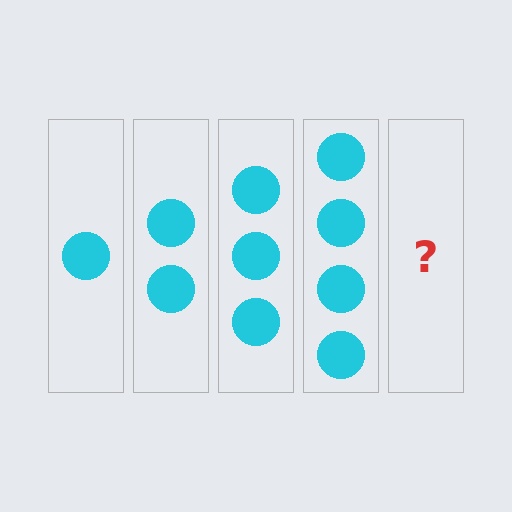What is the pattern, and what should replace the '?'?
The pattern is that each step adds one more circle. The '?' should be 5 circles.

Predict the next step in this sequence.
The next step is 5 circles.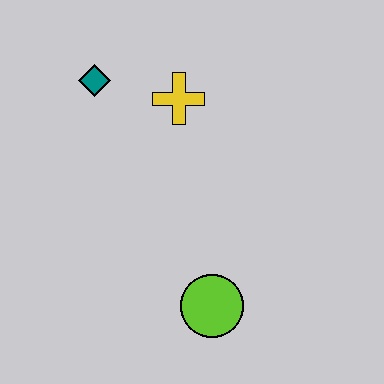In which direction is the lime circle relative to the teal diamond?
The lime circle is below the teal diamond.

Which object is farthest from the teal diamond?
The lime circle is farthest from the teal diamond.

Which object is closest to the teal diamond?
The yellow cross is closest to the teal diamond.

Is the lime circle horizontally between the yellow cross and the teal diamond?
No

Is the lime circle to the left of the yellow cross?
No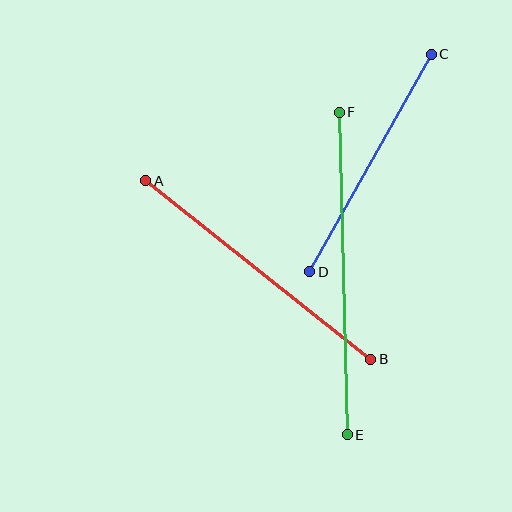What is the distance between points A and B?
The distance is approximately 287 pixels.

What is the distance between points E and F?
The distance is approximately 322 pixels.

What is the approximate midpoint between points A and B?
The midpoint is at approximately (258, 270) pixels.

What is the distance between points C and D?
The distance is approximately 249 pixels.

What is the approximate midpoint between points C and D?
The midpoint is at approximately (370, 163) pixels.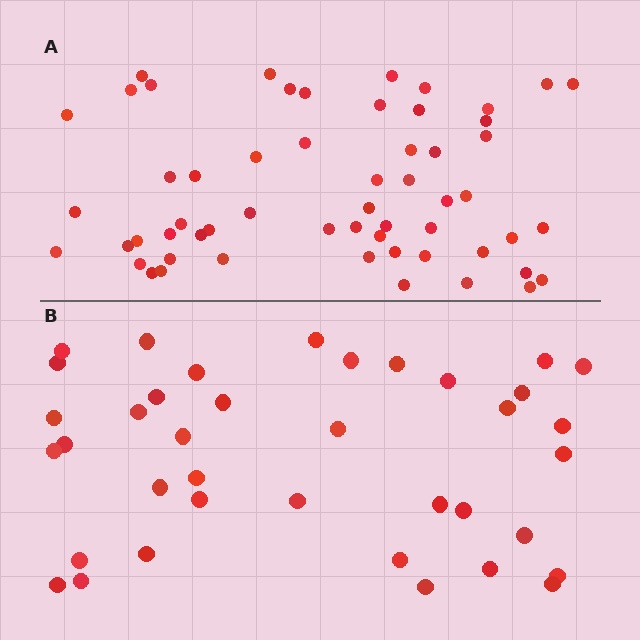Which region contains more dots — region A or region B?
Region A (the top region) has more dots.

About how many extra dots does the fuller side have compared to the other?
Region A has approximately 20 more dots than region B.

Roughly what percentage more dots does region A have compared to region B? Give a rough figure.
About 50% more.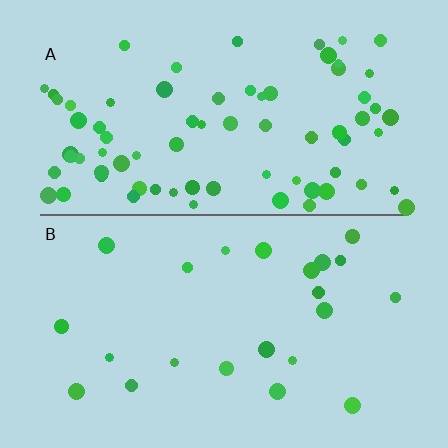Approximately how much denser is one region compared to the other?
Approximately 3.4× — region A over region B.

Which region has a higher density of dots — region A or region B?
A (the top).